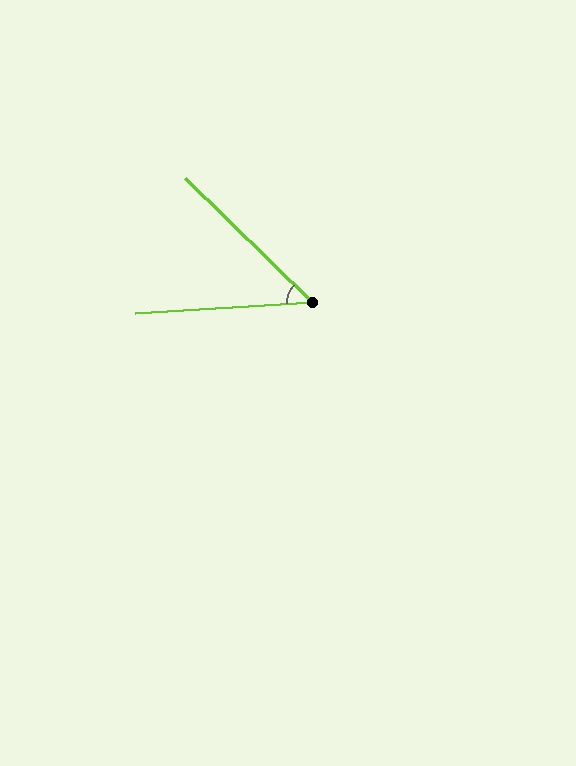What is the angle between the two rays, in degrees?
Approximately 48 degrees.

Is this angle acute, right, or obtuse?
It is acute.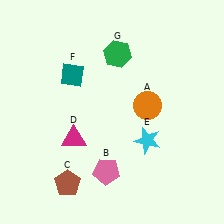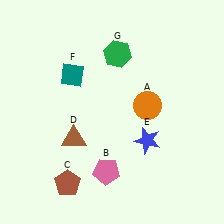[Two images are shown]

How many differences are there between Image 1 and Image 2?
There are 2 differences between the two images.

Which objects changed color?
D changed from magenta to brown. E changed from cyan to blue.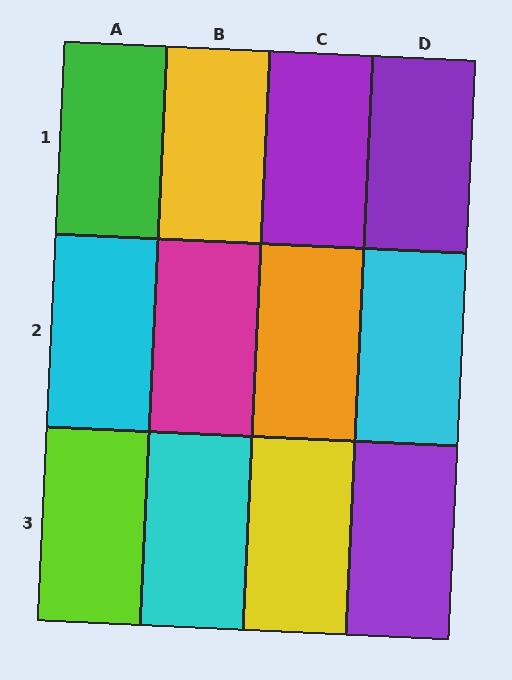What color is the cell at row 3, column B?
Cyan.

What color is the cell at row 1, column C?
Purple.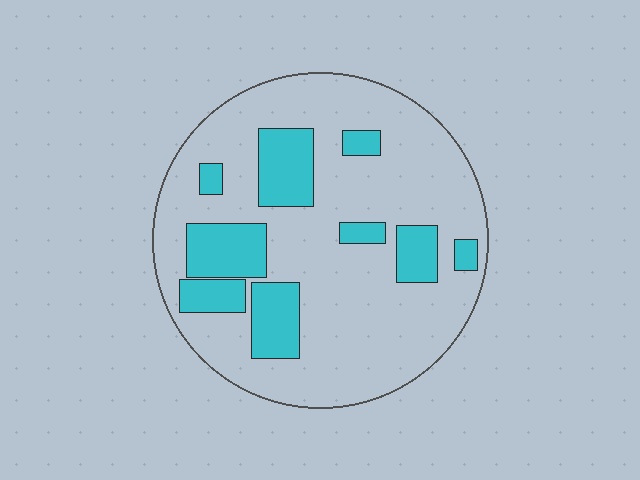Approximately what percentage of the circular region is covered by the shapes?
Approximately 25%.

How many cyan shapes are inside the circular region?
9.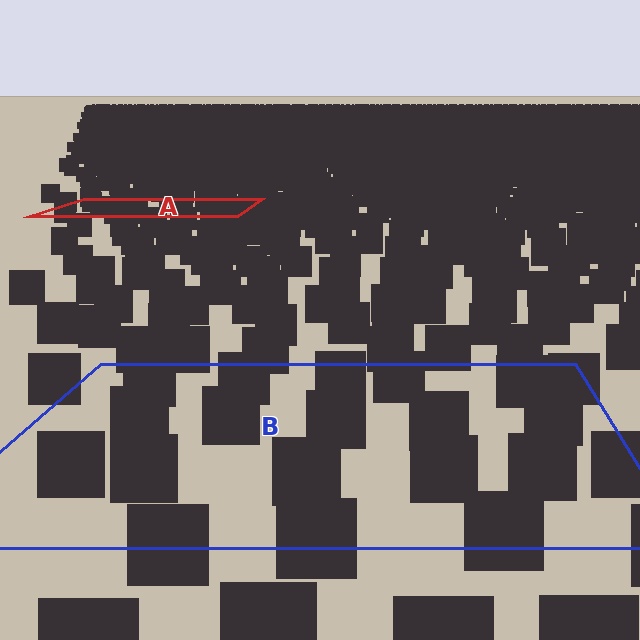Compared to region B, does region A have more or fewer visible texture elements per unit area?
Region A has more texture elements per unit area — they are packed more densely because it is farther away.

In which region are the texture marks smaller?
The texture marks are smaller in region A, because it is farther away.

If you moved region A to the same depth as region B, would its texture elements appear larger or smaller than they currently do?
They would appear larger. At a closer depth, the same texture elements are projected at a bigger on-screen size.